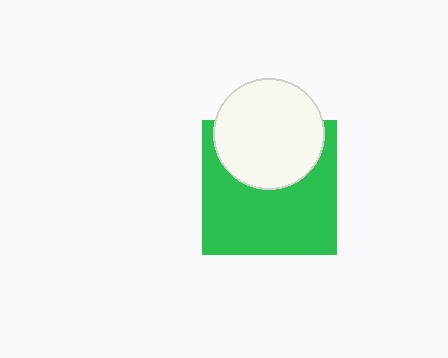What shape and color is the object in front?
The object in front is a white circle.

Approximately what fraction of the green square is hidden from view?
Roughly 35% of the green square is hidden behind the white circle.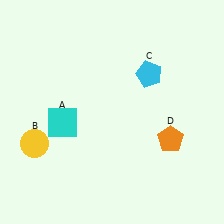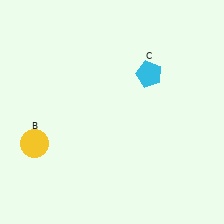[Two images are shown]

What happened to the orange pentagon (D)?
The orange pentagon (D) was removed in Image 2. It was in the bottom-right area of Image 1.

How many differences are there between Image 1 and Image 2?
There are 2 differences between the two images.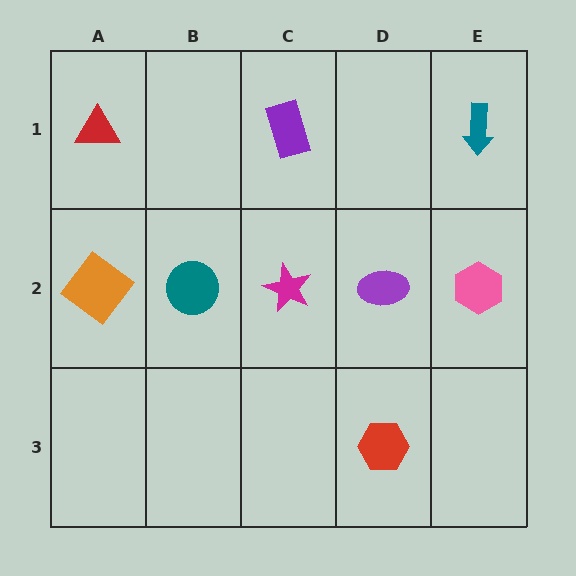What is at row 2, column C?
A magenta star.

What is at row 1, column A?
A red triangle.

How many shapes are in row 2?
5 shapes.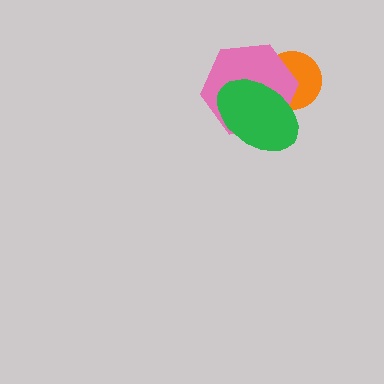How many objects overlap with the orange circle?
2 objects overlap with the orange circle.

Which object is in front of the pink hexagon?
The green ellipse is in front of the pink hexagon.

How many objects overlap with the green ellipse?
2 objects overlap with the green ellipse.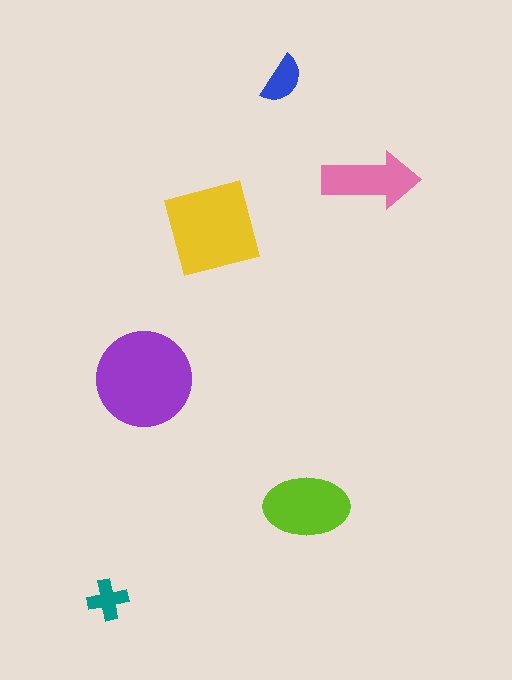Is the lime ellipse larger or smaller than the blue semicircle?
Larger.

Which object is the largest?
The purple circle.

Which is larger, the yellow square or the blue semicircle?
The yellow square.